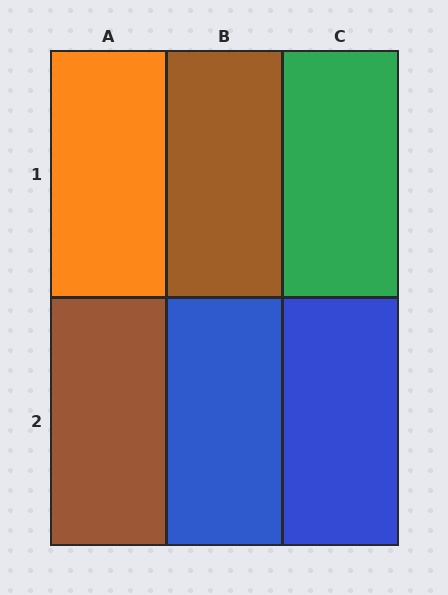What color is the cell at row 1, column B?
Brown.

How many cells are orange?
1 cell is orange.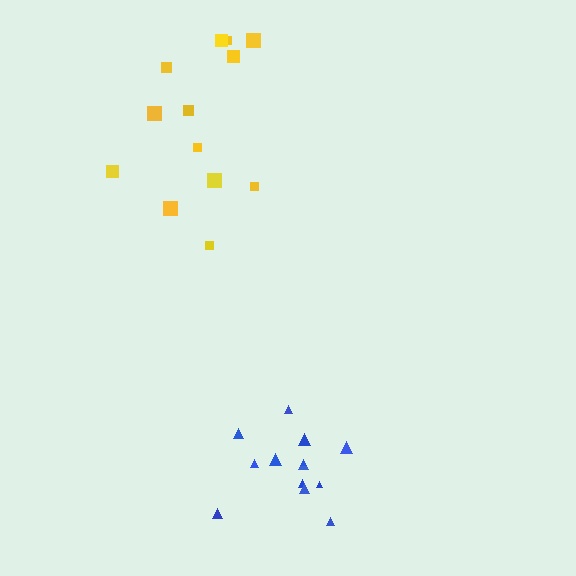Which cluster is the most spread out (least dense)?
Yellow.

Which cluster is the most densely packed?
Blue.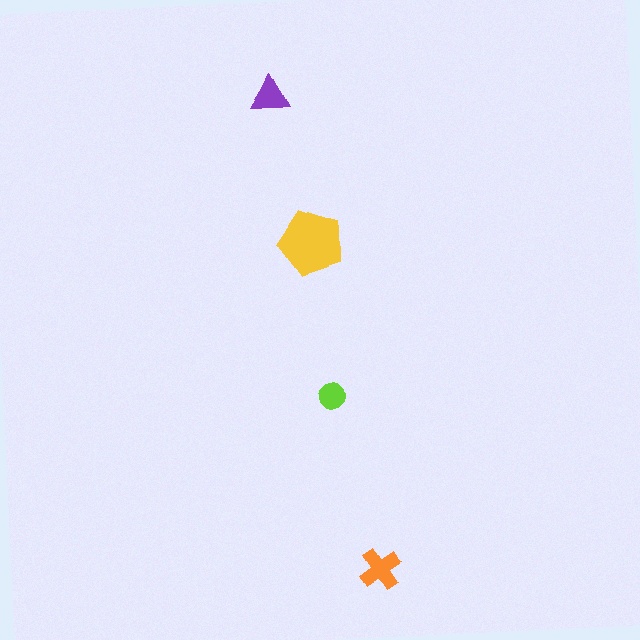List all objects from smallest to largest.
The lime circle, the purple triangle, the orange cross, the yellow pentagon.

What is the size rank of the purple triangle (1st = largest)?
3rd.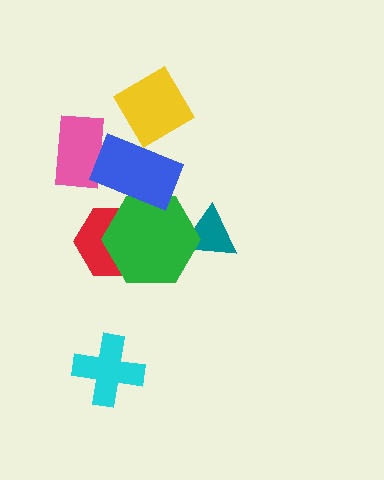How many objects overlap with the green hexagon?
3 objects overlap with the green hexagon.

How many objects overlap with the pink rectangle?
1 object overlaps with the pink rectangle.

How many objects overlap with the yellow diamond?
1 object overlaps with the yellow diamond.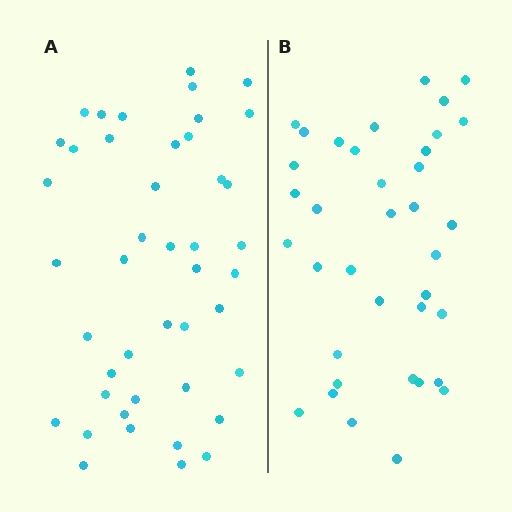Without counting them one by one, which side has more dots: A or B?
Region A (the left region) has more dots.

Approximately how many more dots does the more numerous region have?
Region A has roughly 8 or so more dots than region B.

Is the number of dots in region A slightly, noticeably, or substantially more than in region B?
Region A has only slightly more — the two regions are fairly close. The ratio is roughly 1.2 to 1.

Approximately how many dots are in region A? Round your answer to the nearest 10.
About 40 dots. (The exact count is 44, which rounds to 40.)